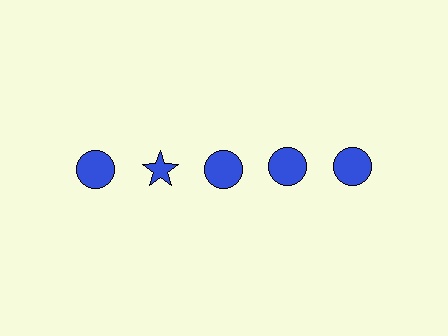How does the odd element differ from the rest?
It has a different shape: star instead of circle.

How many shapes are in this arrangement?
There are 5 shapes arranged in a grid pattern.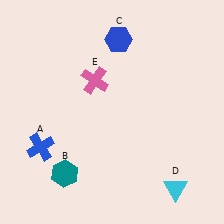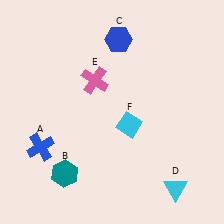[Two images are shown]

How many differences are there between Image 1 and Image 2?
There is 1 difference between the two images.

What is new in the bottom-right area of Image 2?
A cyan diamond (F) was added in the bottom-right area of Image 2.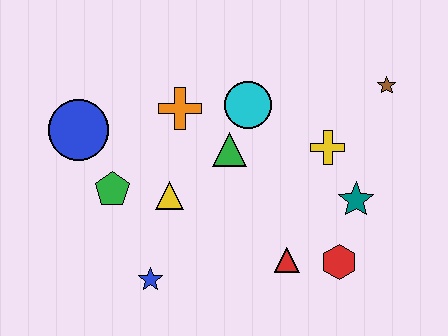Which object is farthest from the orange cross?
The red hexagon is farthest from the orange cross.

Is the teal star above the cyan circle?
No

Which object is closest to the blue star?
The yellow triangle is closest to the blue star.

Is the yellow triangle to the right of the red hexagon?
No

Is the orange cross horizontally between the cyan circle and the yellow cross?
No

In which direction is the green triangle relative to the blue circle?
The green triangle is to the right of the blue circle.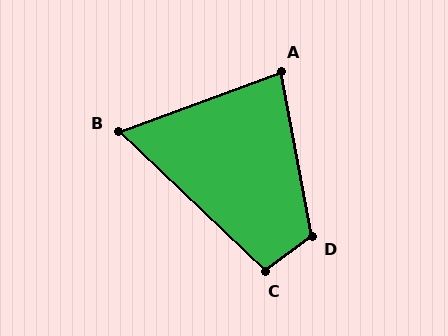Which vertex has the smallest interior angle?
B, at approximately 64 degrees.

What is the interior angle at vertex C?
Approximately 99 degrees (obtuse).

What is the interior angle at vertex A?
Approximately 81 degrees (acute).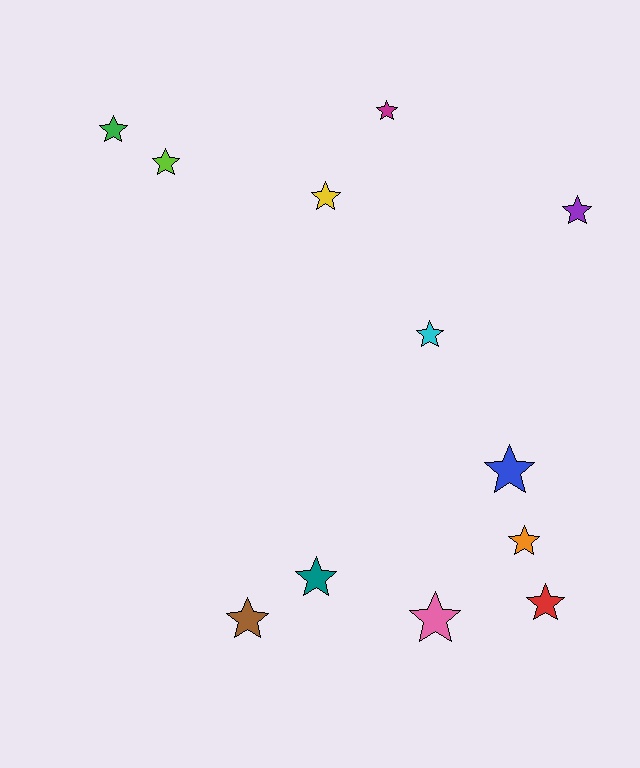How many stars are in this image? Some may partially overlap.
There are 12 stars.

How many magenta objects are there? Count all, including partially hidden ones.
There is 1 magenta object.